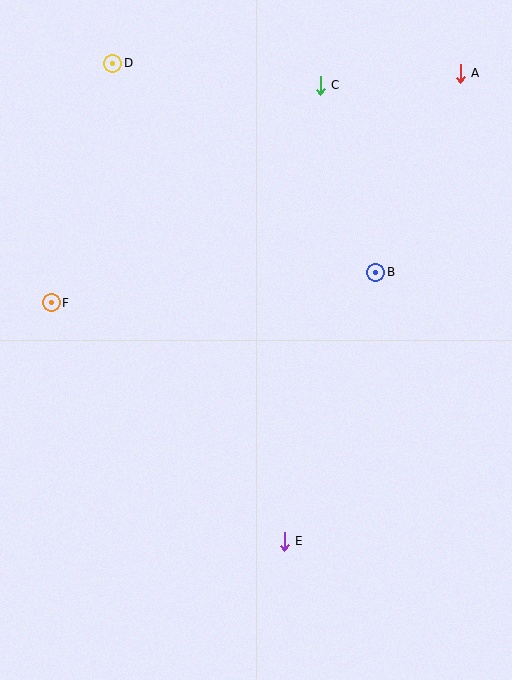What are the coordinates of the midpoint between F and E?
The midpoint between F and E is at (168, 422).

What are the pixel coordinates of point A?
Point A is at (460, 73).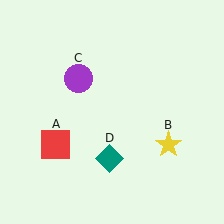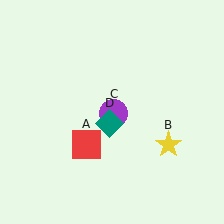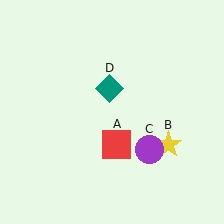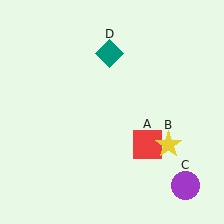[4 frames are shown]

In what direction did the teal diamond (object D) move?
The teal diamond (object D) moved up.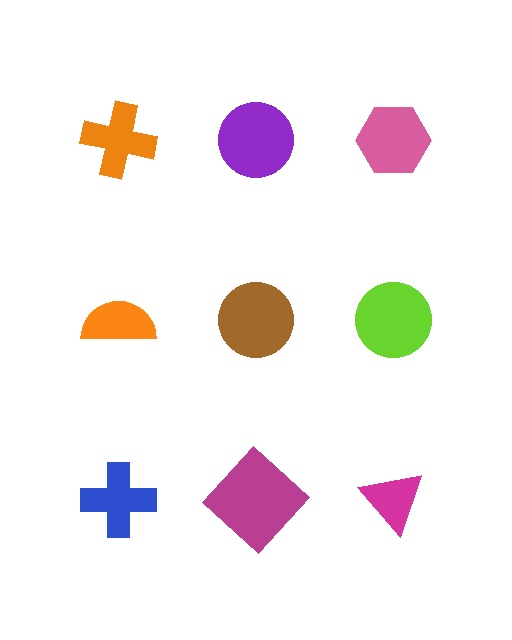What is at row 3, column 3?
A magenta triangle.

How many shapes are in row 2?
3 shapes.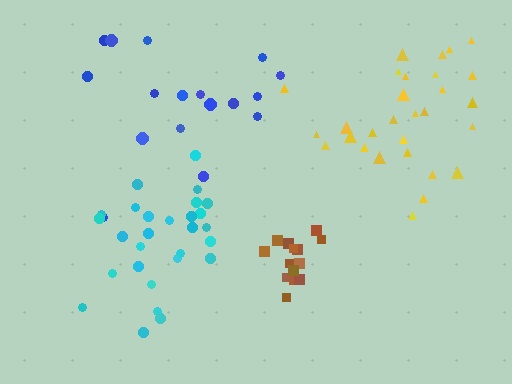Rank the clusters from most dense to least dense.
brown, cyan, yellow, blue.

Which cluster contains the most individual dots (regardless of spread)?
Yellow (29).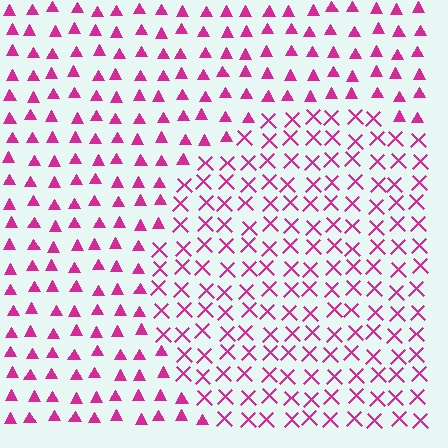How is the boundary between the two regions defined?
The boundary is defined by a change in element shape: X marks inside vs. triangles outside. All elements share the same color and spacing.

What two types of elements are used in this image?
The image uses X marks inside the circle region and triangles outside it.